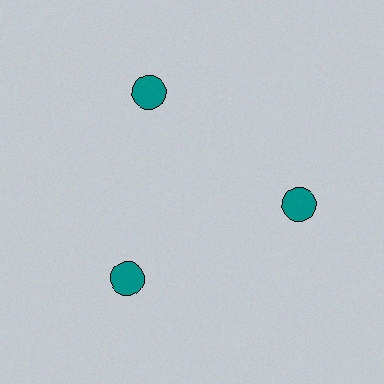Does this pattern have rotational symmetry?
Yes, this pattern has 3-fold rotational symmetry. It looks the same after rotating 120 degrees around the center.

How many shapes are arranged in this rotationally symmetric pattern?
There are 3 shapes, arranged in 3 groups of 1.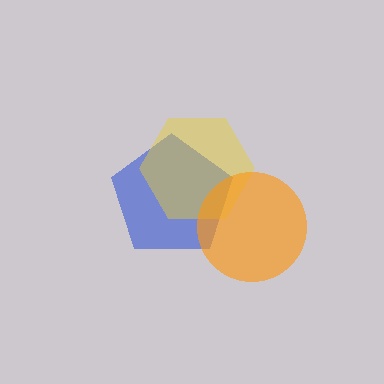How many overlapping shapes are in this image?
There are 3 overlapping shapes in the image.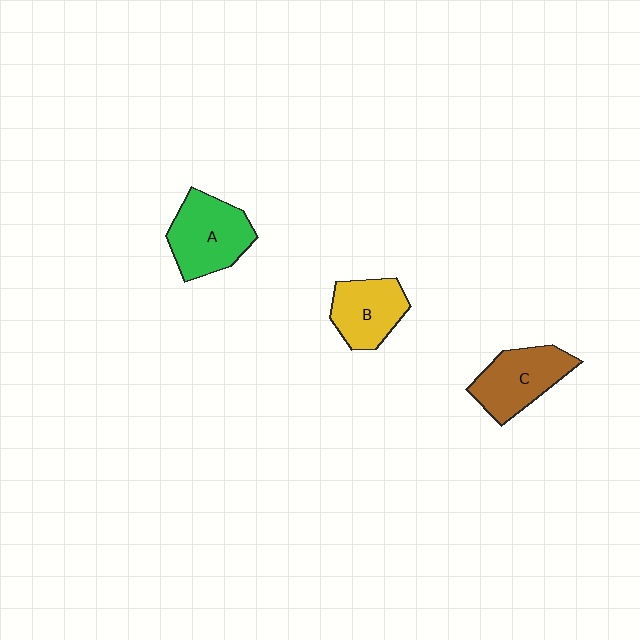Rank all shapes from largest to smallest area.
From largest to smallest: A (green), C (brown), B (yellow).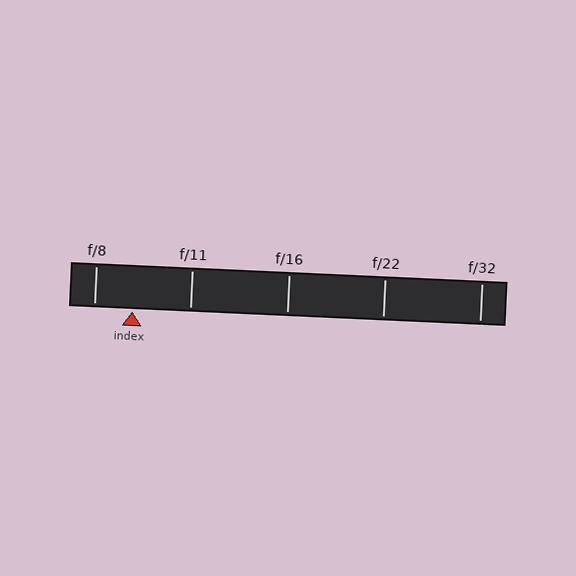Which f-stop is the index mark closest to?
The index mark is closest to f/8.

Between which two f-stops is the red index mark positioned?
The index mark is between f/8 and f/11.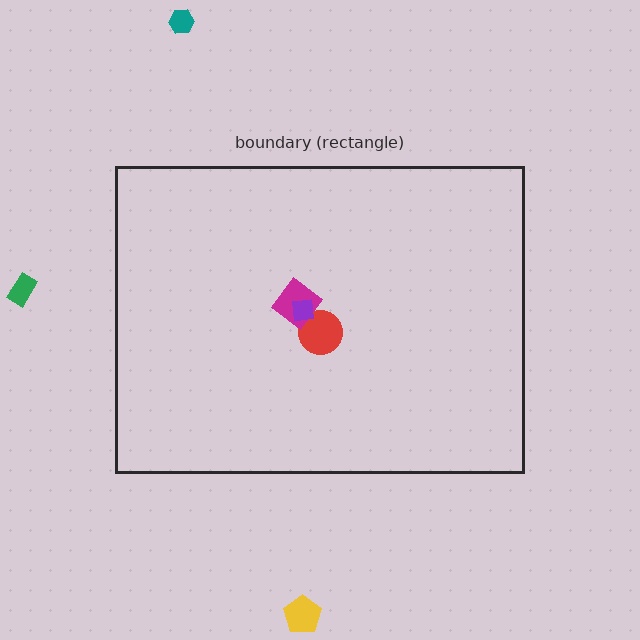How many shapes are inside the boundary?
3 inside, 3 outside.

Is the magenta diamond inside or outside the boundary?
Inside.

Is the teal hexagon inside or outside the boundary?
Outside.